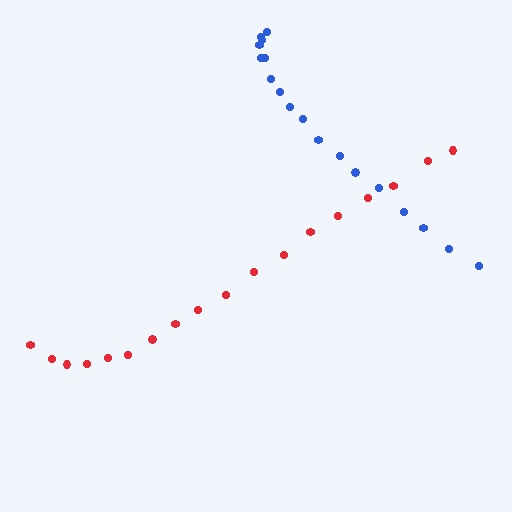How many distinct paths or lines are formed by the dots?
There are 2 distinct paths.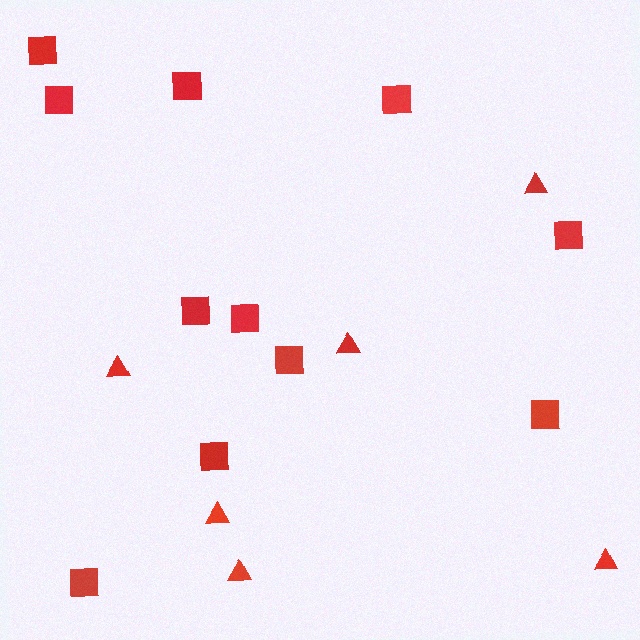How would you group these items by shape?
There are 2 groups: one group of triangles (6) and one group of squares (11).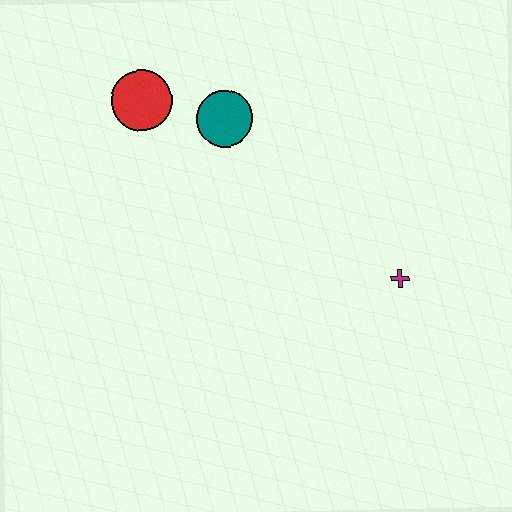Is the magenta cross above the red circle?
No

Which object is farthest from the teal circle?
The magenta cross is farthest from the teal circle.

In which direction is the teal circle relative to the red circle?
The teal circle is to the right of the red circle.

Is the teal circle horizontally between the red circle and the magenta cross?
Yes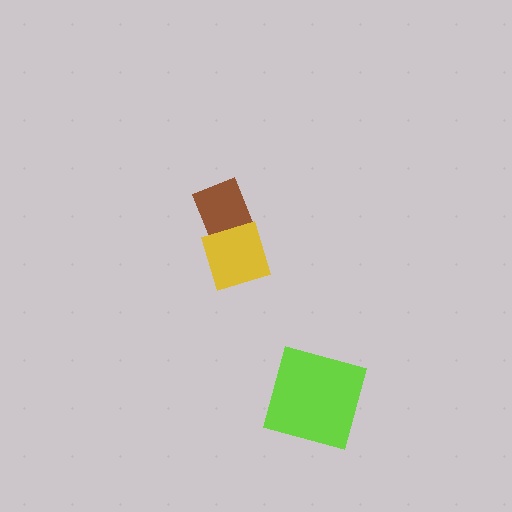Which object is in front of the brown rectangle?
The yellow diamond is in front of the brown rectangle.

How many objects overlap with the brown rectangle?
1 object overlaps with the brown rectangle.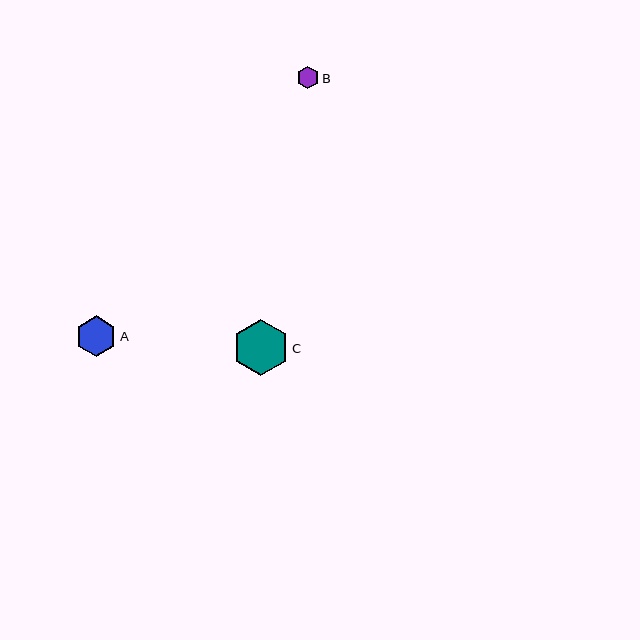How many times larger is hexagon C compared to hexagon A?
Hexagon C is approximately 1.4 times the size of hexagon A.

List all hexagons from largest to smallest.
From largest to smallest: C, A, B.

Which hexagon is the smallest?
Hexagon B is the smallest with a size of approximately 23 pixels.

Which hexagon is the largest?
Hexagon C is the largest with a size of approximately 57 pixels.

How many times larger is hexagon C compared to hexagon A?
Hexagon C is approximately 1.4 times the size of hexagon A.